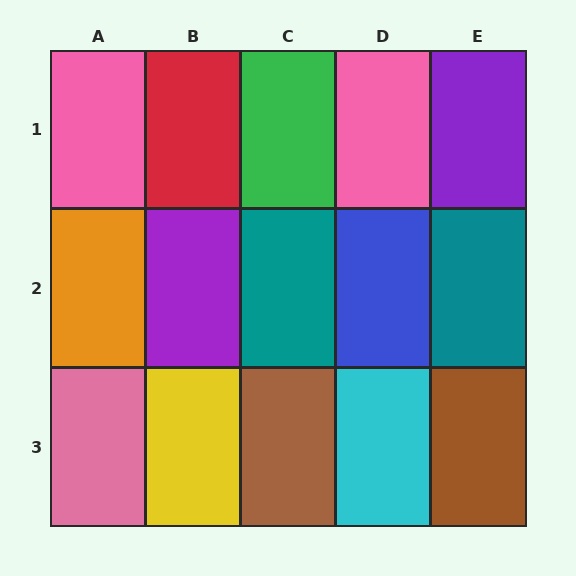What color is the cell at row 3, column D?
Cyan.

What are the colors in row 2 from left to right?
Orange, purple, teal, blue, teal.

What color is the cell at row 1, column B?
Red.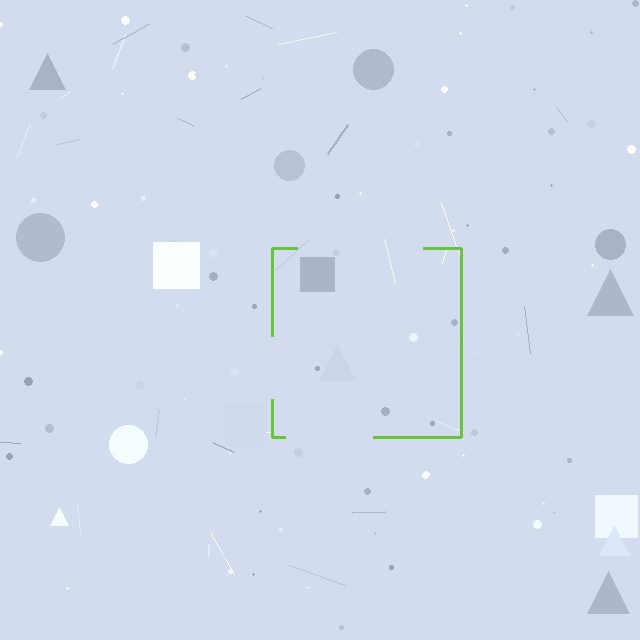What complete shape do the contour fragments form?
The contour fragments form a square.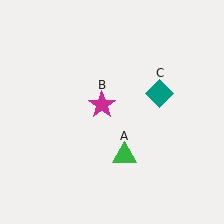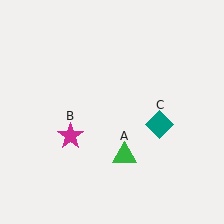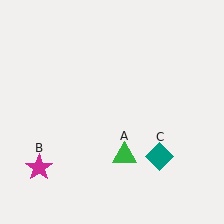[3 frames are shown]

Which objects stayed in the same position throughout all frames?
Green triangle (object A) remained stationary.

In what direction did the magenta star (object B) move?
The magenta star (object B) moved down and to the left.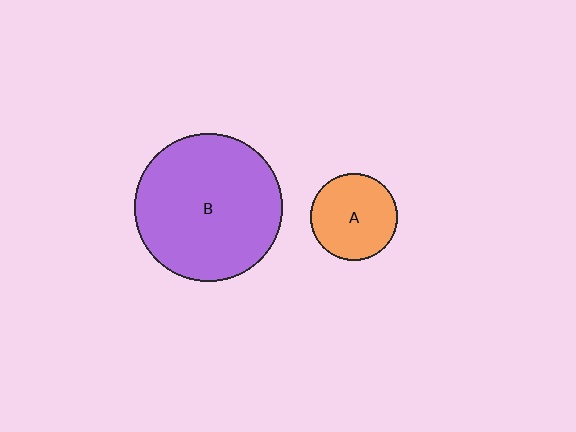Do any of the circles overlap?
No, none of the circles overlap.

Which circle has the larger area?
Circle B (purple).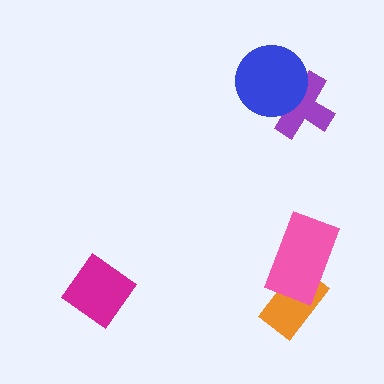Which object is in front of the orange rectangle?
The pink rectangle is in front of the orange rectangle.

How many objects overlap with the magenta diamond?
0 objects overlap with the magenta diamond.